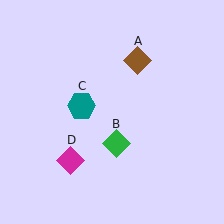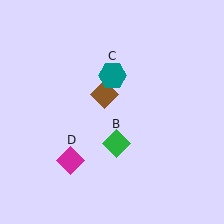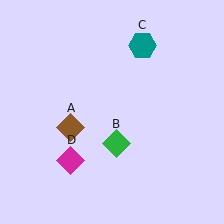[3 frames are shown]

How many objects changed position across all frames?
2 objects changed position: brown diamond (object A), teal hexagon (object C).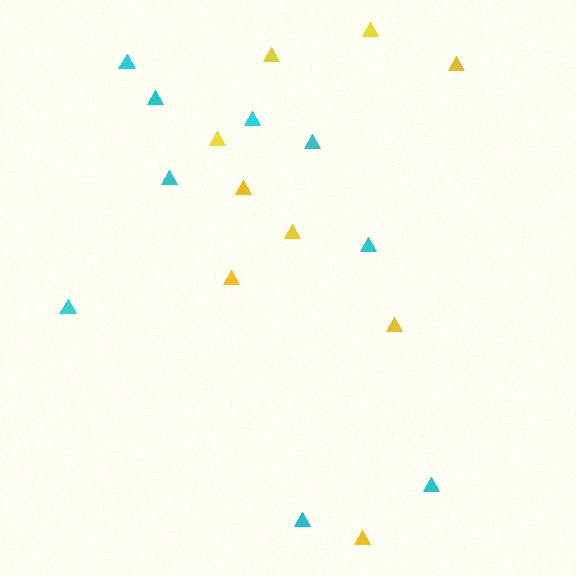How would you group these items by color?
There are 2 groups: one group of yellow triangles (9) and one group of cyan triangles (9).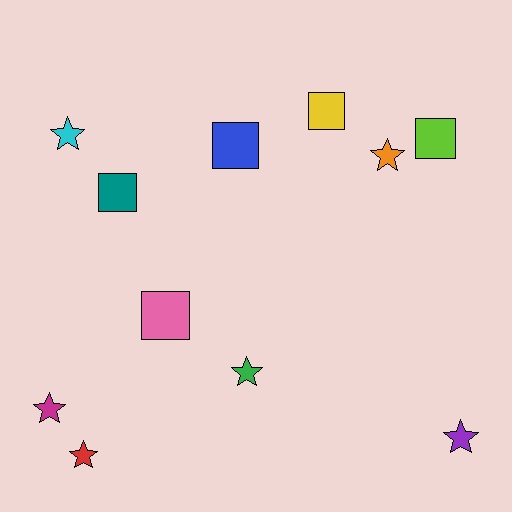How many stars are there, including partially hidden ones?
There are 6 stars.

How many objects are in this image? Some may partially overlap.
There are 11 objects.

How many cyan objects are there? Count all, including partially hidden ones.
There is 1 cyan object.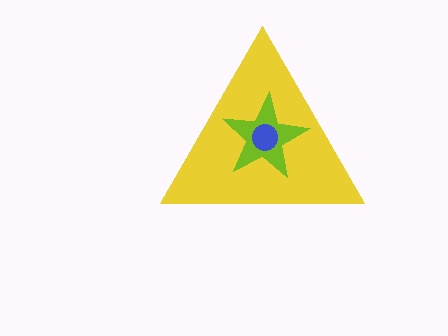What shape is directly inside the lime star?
The blue circle.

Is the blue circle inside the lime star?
Yes.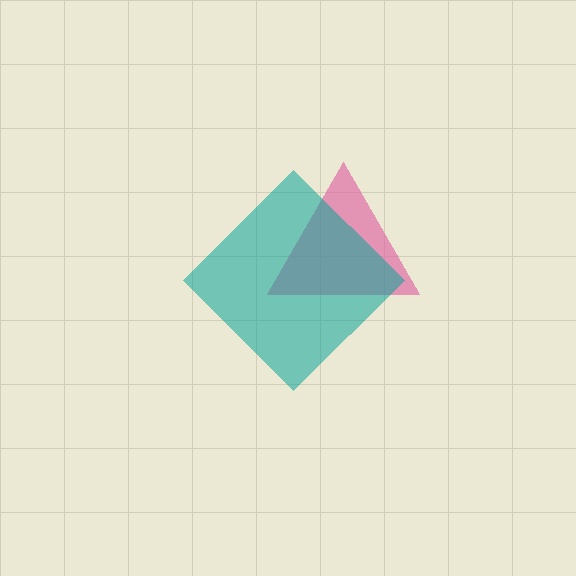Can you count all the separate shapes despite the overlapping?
Yes, there are 2 separate shapes.